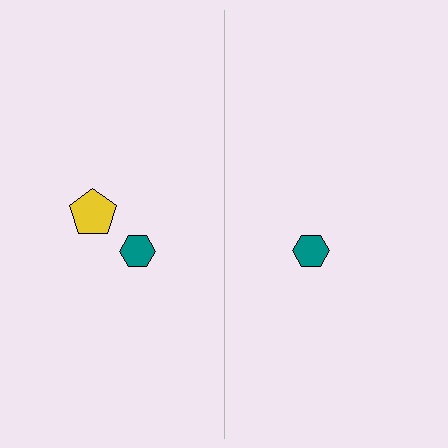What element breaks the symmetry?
A yellow pentagon is missing from the right side.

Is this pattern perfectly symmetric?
No, the pattern is not perfectly symmetric. A yellow pentagon is missing from the right side.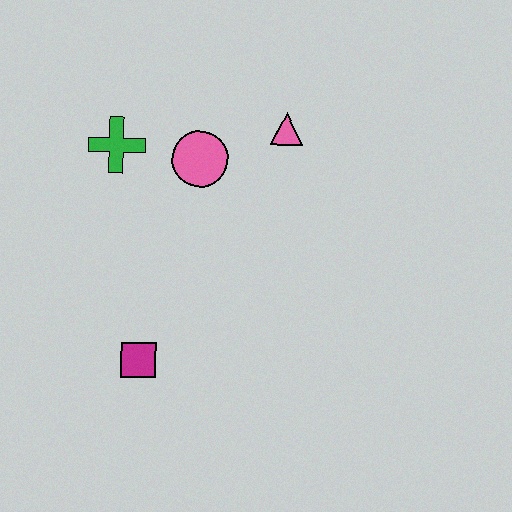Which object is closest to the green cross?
The pink circle is closest to the green cross.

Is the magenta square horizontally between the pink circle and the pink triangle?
No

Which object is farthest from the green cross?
The magenta square is farthest from the green cross.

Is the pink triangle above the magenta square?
Yes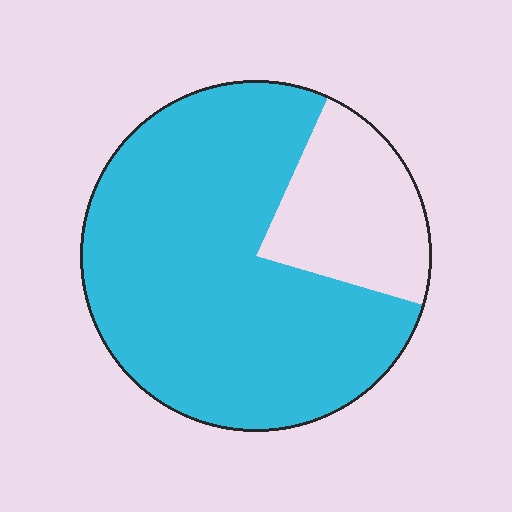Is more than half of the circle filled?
Yes.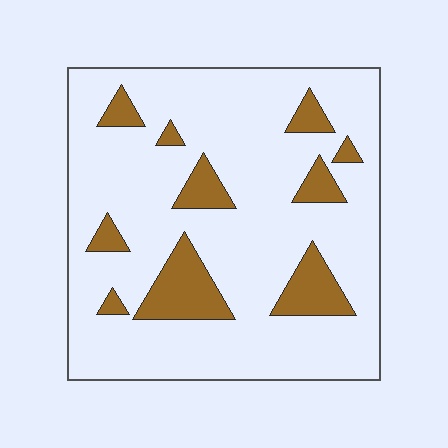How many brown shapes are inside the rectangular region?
10.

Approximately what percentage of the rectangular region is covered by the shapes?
Approximately 15%.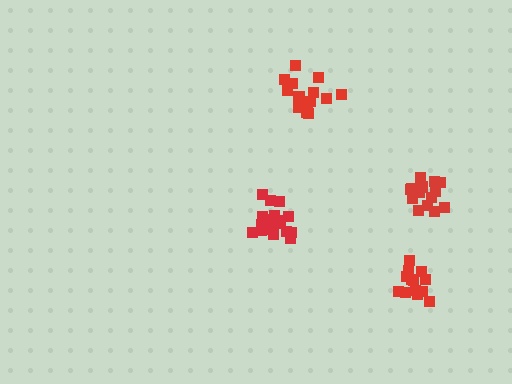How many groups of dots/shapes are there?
There are 4 groups.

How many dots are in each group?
Group 1: 19 dots, Group 2: 14 dots, Group 3: 14 dots, Group 4: 17 dots (64 total).